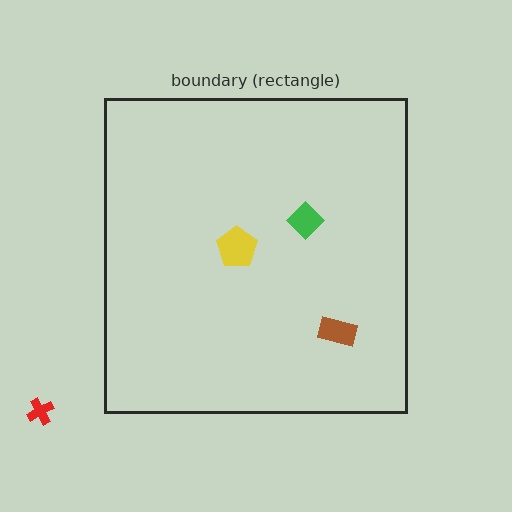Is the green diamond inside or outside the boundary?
Inside.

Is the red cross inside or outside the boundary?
Outside.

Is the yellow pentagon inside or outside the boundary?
Inside.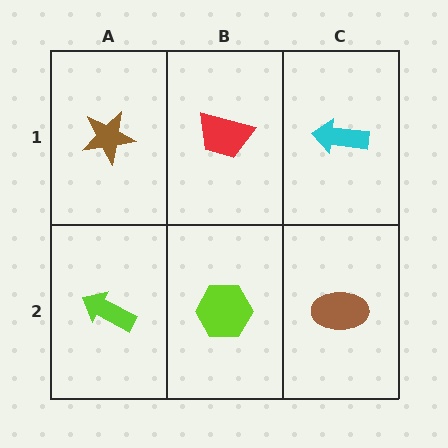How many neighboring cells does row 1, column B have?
3.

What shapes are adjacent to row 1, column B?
A lime hexagon (row 2, column B), a brown star (row 1, column A), a cyan arrow (row 1, column C).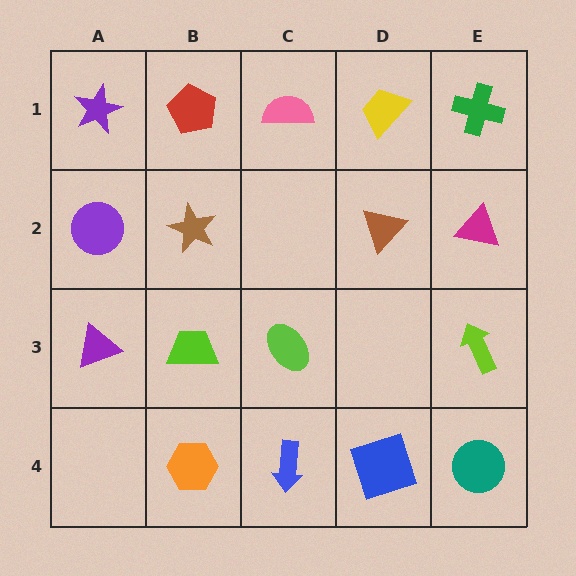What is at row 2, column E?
A magenta triangle.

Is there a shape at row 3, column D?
No, that cell is empty.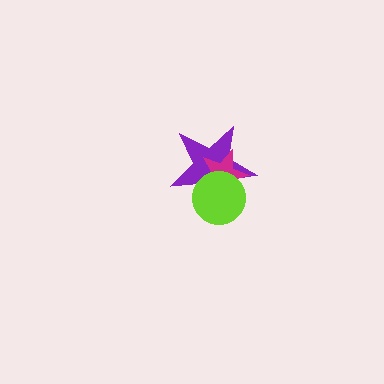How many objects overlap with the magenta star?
2 objects overlap with the magenta star.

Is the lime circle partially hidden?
No, no other shape covers it.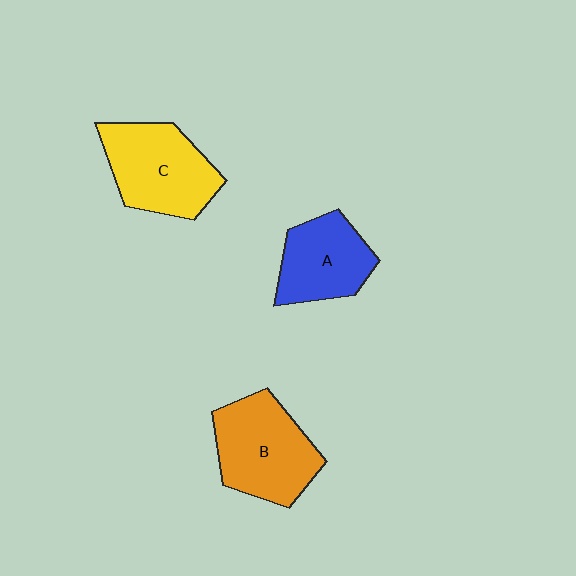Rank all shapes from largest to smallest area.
From largest to smallest: B (orange), C (yellow), A (blue).